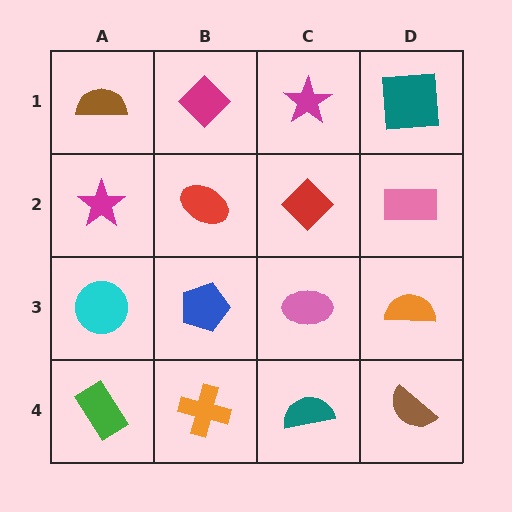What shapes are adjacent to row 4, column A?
A cyan circle (row 3, column A), an orange cross (row 4, column B).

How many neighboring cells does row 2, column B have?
4.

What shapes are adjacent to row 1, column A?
A magenta star (row 2, column A), a magenta diamond (row 1, column B).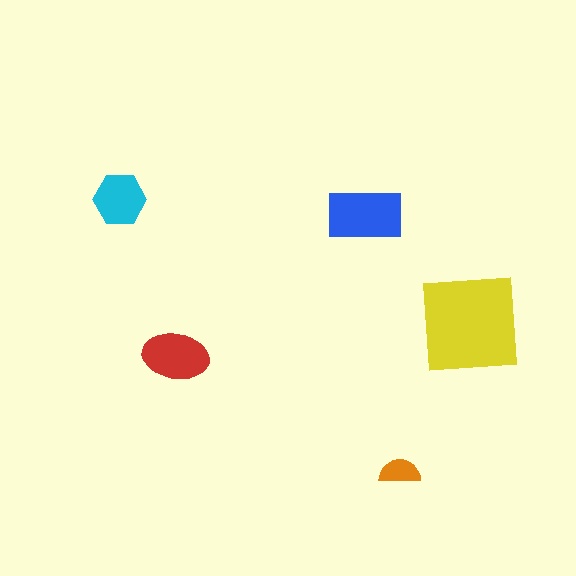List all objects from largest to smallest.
The yellow square, the blue rectangle, the red ellipse, the cyan hexagon, the orange semicircle.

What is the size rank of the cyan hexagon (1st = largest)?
4th.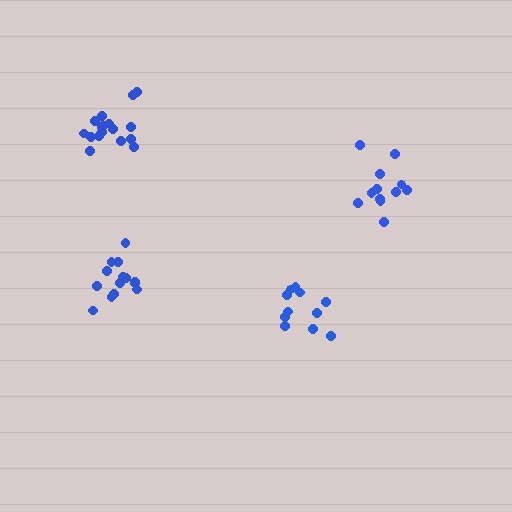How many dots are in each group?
Group 1: 11 dots, Group 2: 12 dots, Group 3: 14 dots, Group 4: 17 dots (54 total).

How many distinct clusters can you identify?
There are 4 distinct clusters.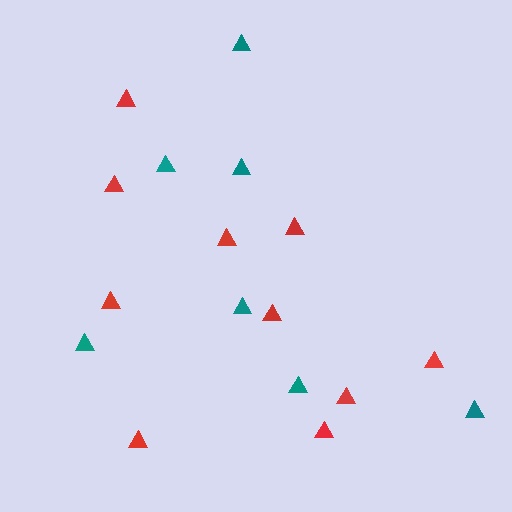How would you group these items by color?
There are 2 groups: one group of red triangles (10) and one group of teal triangles (7).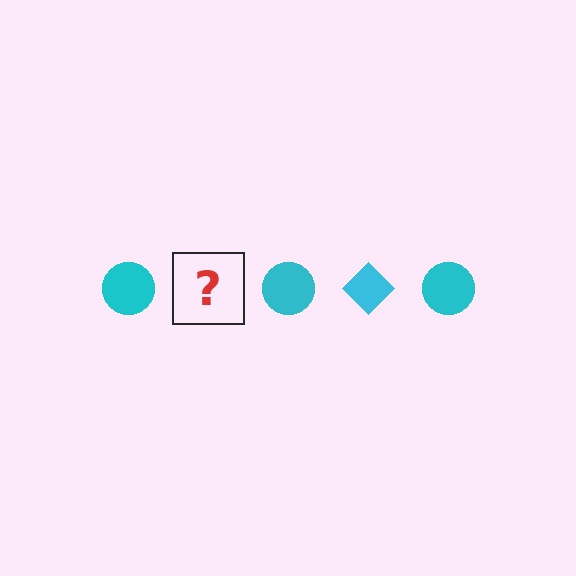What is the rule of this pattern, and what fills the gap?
The rule is that the pattern cycles through circle, diamond shapes in cyan. The gap should be filled with a cyan diamond.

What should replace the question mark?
The question mark should be replaced with a cyan diamond.